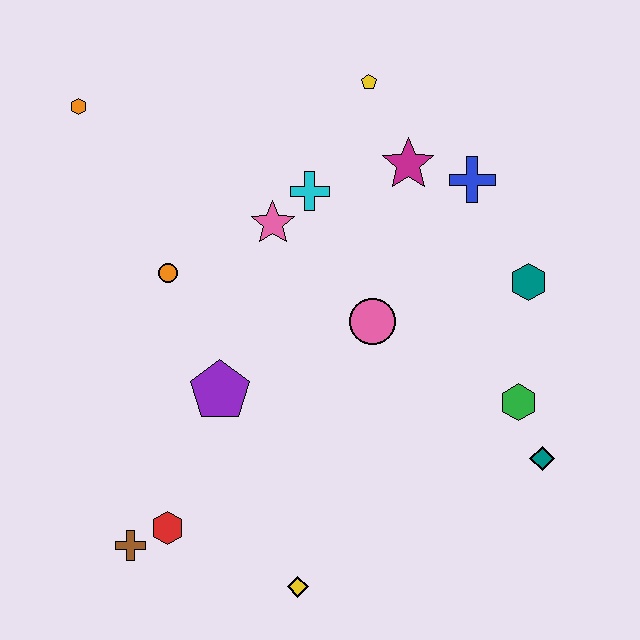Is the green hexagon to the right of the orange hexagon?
Yes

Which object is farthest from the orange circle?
The teal diamond is farthest from the orange circle.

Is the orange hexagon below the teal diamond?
No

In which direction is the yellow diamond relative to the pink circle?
The yellow diamond is below the pink circle.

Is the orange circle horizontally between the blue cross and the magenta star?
No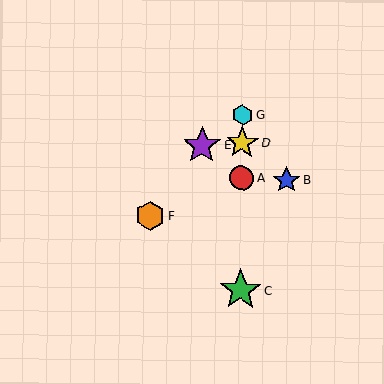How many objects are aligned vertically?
4 objects (A, C, D, G) are aligned vertically.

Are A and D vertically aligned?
Yes, both are at x≈242.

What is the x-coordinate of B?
Object B is at x≈287.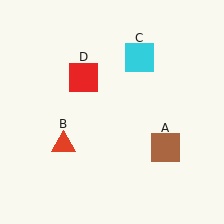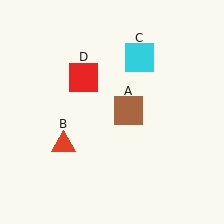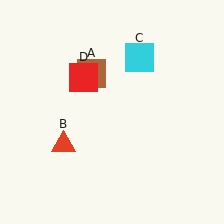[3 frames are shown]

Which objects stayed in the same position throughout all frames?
Red triangle (object B) and cyan square (object C) and red square (object D) remained stationary.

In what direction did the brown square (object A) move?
The brown square (object A) moved up and to the left.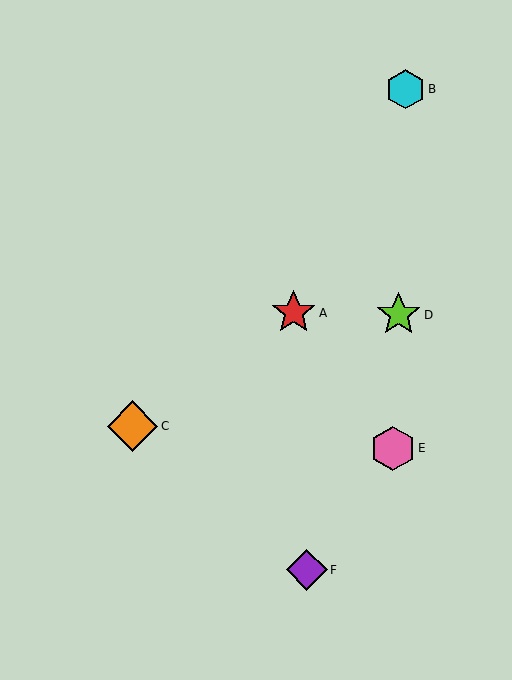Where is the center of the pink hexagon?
The center of the pink hexagon is at (393, 448).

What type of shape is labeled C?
Shape C is an orange diamond.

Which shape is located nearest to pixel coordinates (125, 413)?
The orange diamond (labeled C) at (133, 426) is nearest to that location.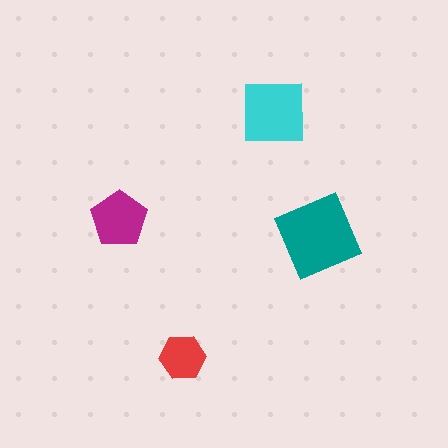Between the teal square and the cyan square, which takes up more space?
The teal square.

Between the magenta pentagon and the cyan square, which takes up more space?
The cyan square.